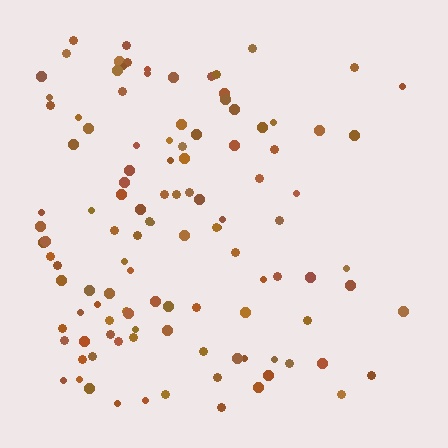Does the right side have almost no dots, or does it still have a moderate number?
Still a moderate number, just noticeably fewer than the left.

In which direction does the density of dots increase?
From right to left, with the left side densest.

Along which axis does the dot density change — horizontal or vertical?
Horizontal.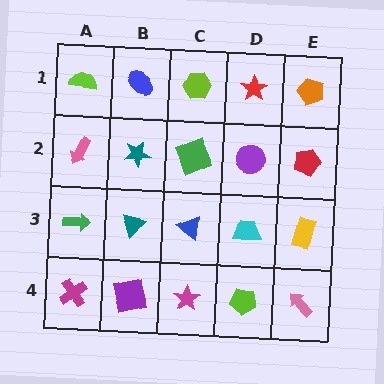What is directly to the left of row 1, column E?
A red star.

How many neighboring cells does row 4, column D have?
3.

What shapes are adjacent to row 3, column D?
A purple circle (row 2, column D), a lime pentagon (row 4, column D), a blue triangle (row 3, column C), a yellow rectangle (row 3, column E).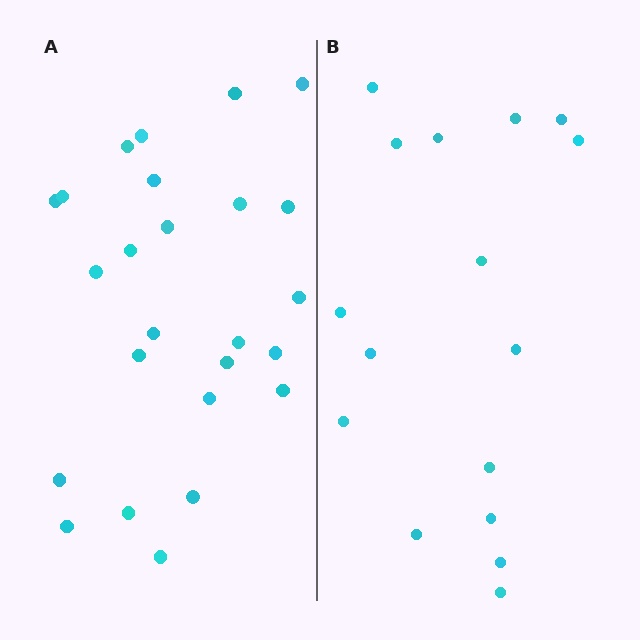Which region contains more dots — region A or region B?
Region A (the left region) has more dots.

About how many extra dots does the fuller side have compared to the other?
Region A has roughly 8 or so more dots than region B.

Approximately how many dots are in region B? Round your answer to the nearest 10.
About 20 dots. (The exact count is 16, which rounds to 20.)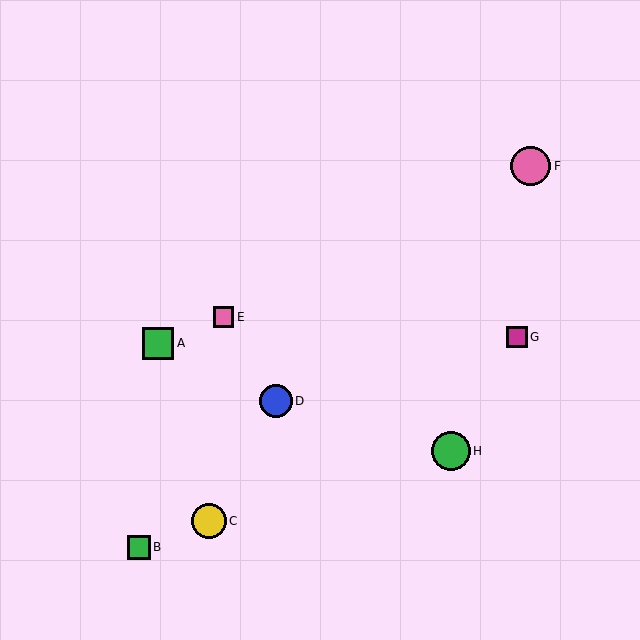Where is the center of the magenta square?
The center of the magenta square is at (517, 337).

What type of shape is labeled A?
Shape A is a green square.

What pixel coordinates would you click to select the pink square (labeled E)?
Click at (223, 317) to select the pink square E.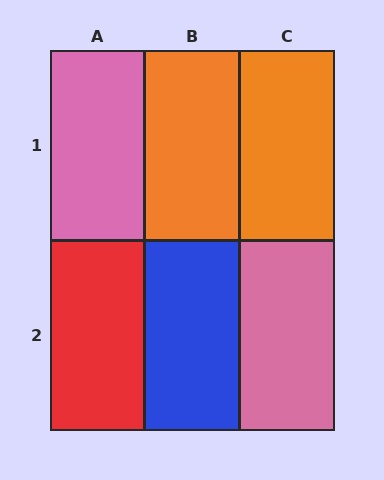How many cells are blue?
1 cell is blue.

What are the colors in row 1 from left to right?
Pink, orange, orange.